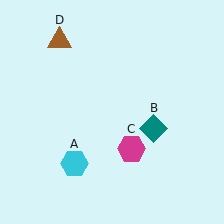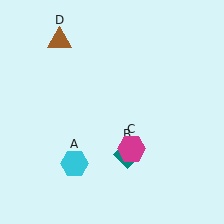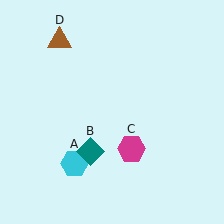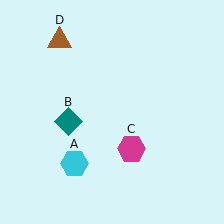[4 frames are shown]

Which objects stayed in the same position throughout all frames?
Cyan hexagon (object A) and magenta hexagon (object C) and brown triangle (object D) remained stationary.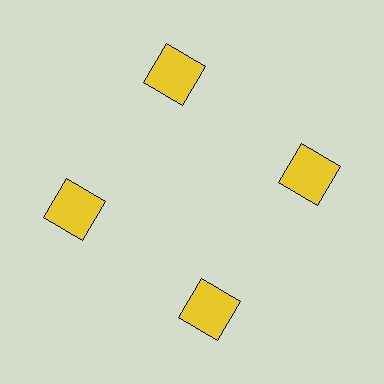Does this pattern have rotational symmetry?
Yes, this pattern has 4-fold rotational symmetry. It looks the same after rotating 90 degrees around the center.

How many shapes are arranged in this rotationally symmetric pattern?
There are 4 shapes, arranged in 4 groups of 1.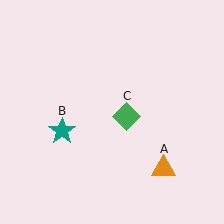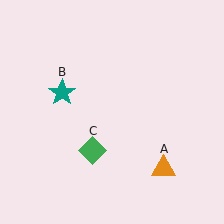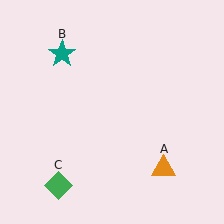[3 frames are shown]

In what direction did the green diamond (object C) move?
The green diamond (object C) moved down and to the left.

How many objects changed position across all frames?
2 objects changed position: teal star (object B), green diamond (object C).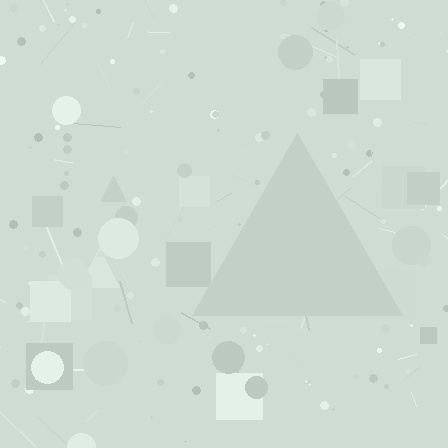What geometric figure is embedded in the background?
A triangle is embedded in the background.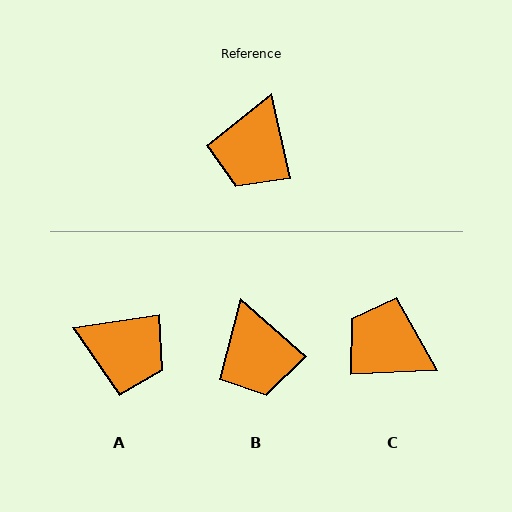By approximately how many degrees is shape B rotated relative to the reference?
Approximately 36 degrees counter-clockwise.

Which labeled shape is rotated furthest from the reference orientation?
C, about 100 degrees away.